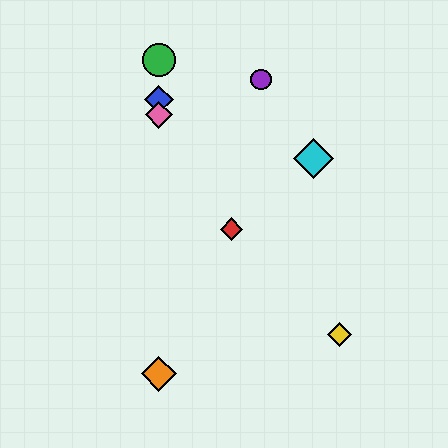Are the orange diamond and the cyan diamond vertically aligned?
No, the orange diamond is at x≈159 and the cyan diamond is at x≈313.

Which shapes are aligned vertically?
The blue diamond, the green circle, the orange diamond, the pink diamond are aligned vertically.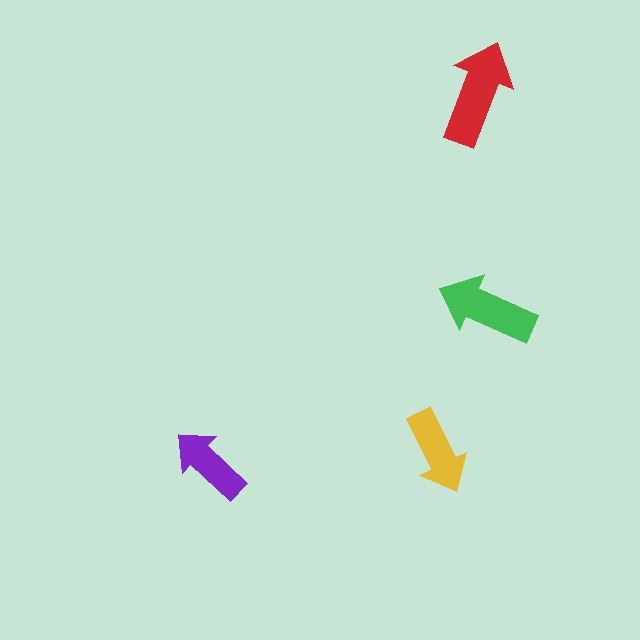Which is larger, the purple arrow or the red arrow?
The red one.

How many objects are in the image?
There are 4 objects in the image.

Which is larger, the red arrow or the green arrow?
The red one.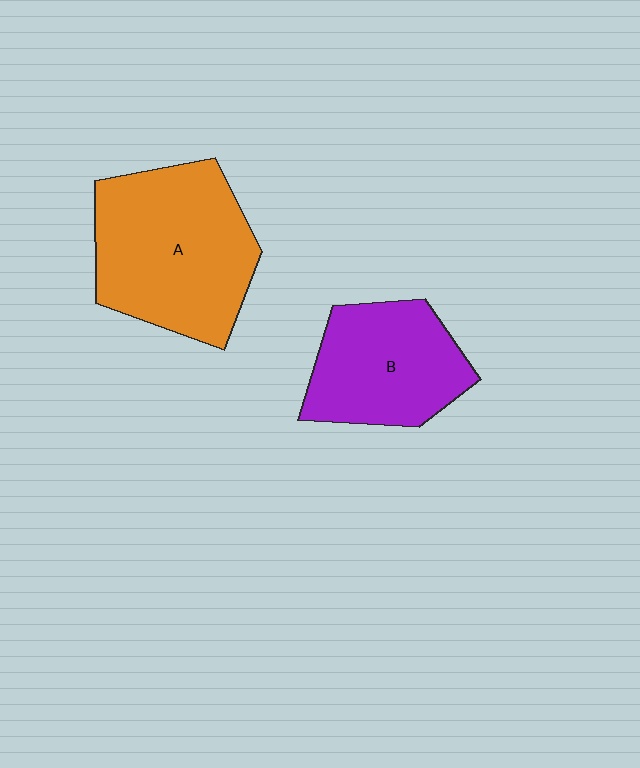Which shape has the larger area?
Shape A (orange).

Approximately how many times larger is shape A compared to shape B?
Approximately 1.4 times.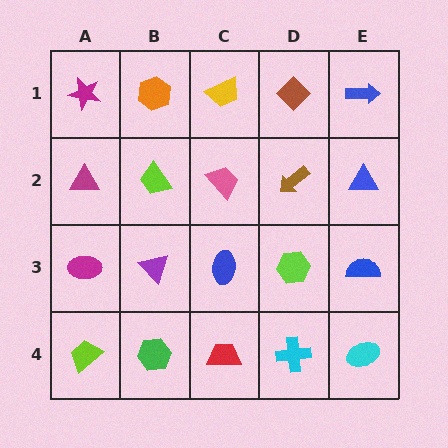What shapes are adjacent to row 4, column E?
A blue semicircle (row 3, column E), a cyan cross (row 4, column D).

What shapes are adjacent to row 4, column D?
A lime hexagon (row 3, column D), a red trapezoid (row 4, column C), a cyan ellipse (row 4, column E).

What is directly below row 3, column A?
A lime trapezoid.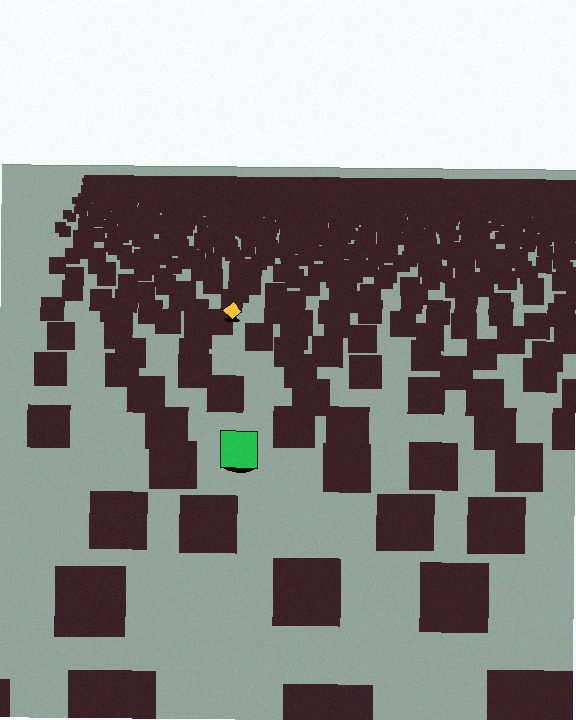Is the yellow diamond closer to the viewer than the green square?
No. The green square is closer — you can tell from the texture gradient: the ground texture is coarser near it.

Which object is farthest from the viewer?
The yellow diamond is farthest from the viewer. It appears smaller and the ground texture around it is denser.